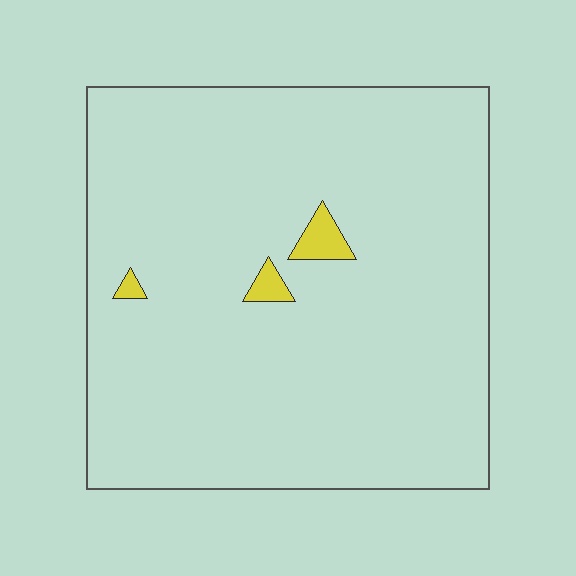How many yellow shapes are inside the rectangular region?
3.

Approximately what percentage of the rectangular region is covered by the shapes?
Approximately 0%.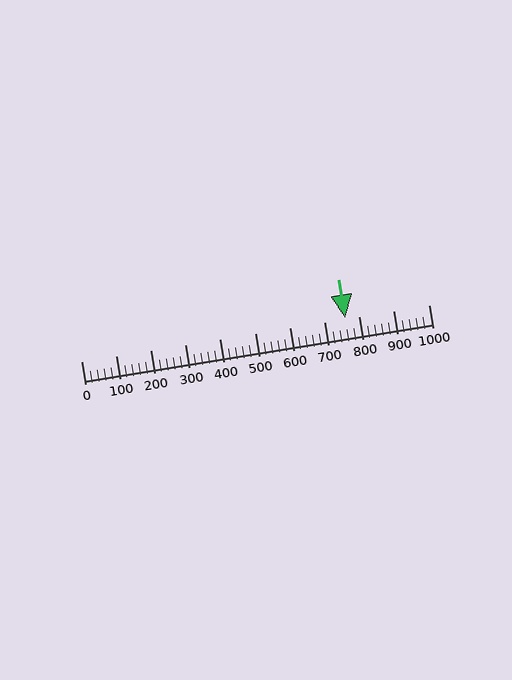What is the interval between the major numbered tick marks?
The major tick marks are spaced 100 units apart.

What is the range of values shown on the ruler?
The ruler shows values from 0 to 1000.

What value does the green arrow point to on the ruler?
The green arrow points to approximately 760.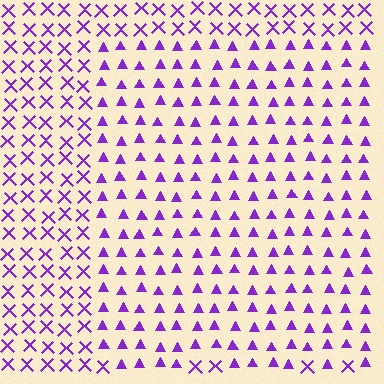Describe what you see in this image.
The image is filled with small purple elements arranged in a uniform grid. A rectangle-shaped region contains triangles, while the surrounding area contains X marks. The boundary is defined purely by the change in element shape.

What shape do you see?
I see a rectangle.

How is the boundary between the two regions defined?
The boundary is defined by a change in element shape: triangles inside vs. X marks outside. All elements share the same color and spacing.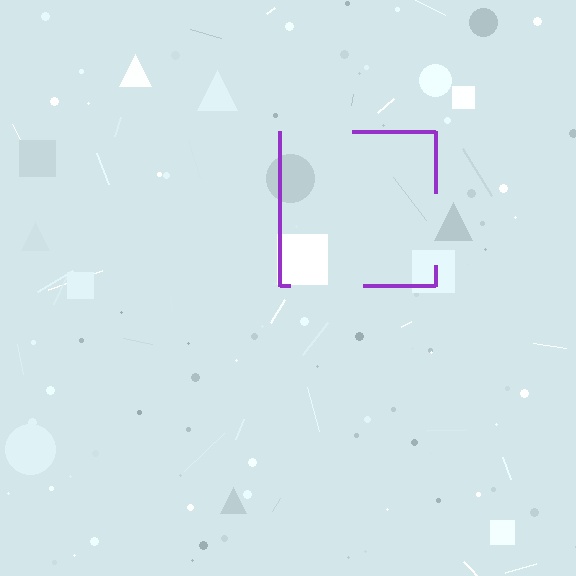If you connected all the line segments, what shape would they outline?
They would outline a square.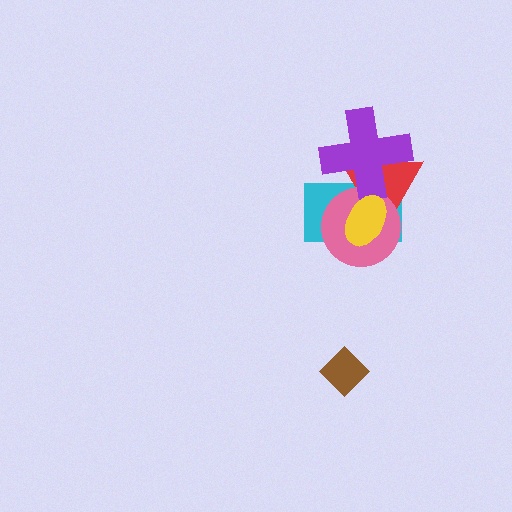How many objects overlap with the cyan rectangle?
4 objects overlap with the cyan rectangle.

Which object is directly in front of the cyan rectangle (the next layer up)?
The red triangle is directly in front of the cyan rectangle.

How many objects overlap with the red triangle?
4 objects overlap with the red triangle.